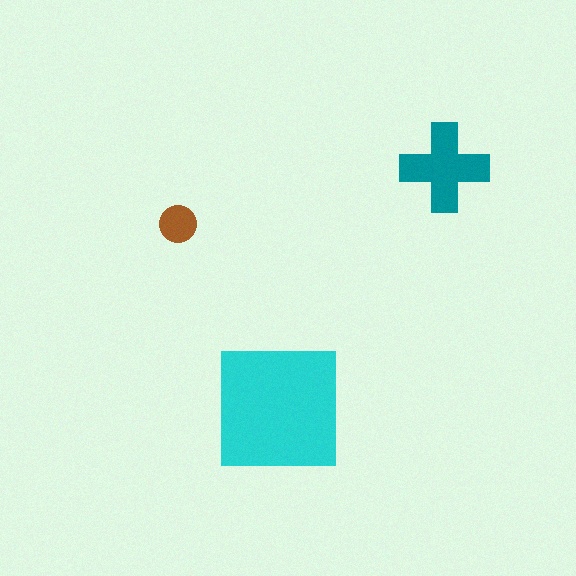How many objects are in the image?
There are 3 objects in the image.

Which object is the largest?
The cyan square.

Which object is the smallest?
The brown circle.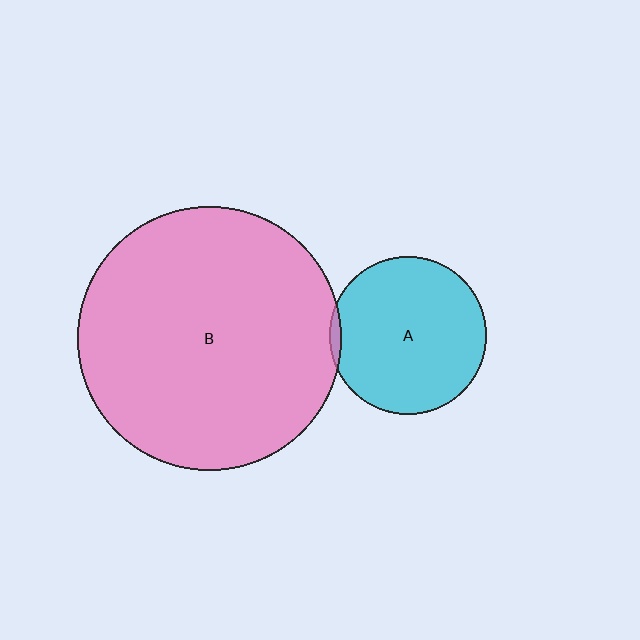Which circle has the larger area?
Circle B (pink).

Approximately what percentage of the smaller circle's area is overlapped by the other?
Approximately 5%.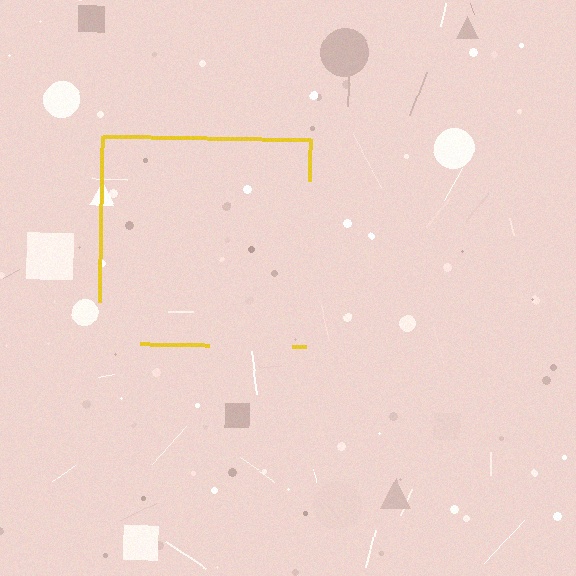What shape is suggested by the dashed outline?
The dashed outline suggests a square.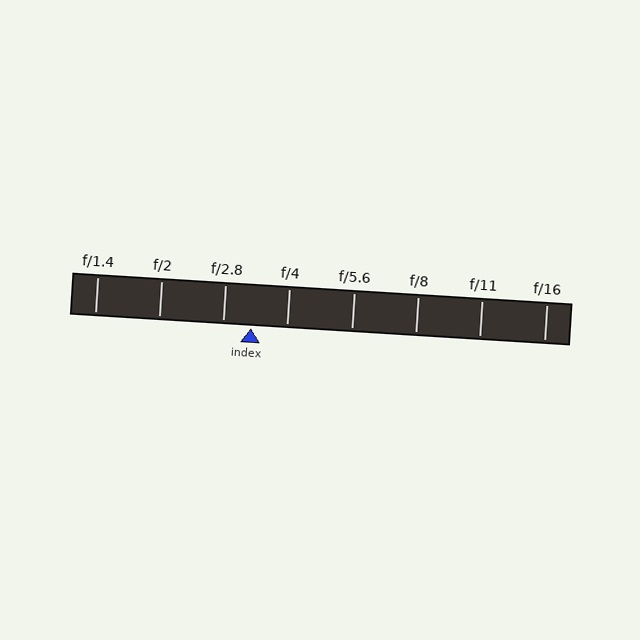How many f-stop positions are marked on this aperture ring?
There are 8 f-stop positions marked.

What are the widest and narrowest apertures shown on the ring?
The widest aperture shown is f/1.4 and the narrowest is f/16.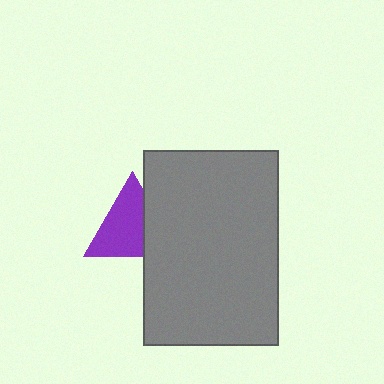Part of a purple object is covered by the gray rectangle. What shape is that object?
It is a triangle.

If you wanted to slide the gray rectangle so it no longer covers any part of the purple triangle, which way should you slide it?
Slide it right — that is the most direct way to separate the two shapes.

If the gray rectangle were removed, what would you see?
You would see the complete purple triangle.